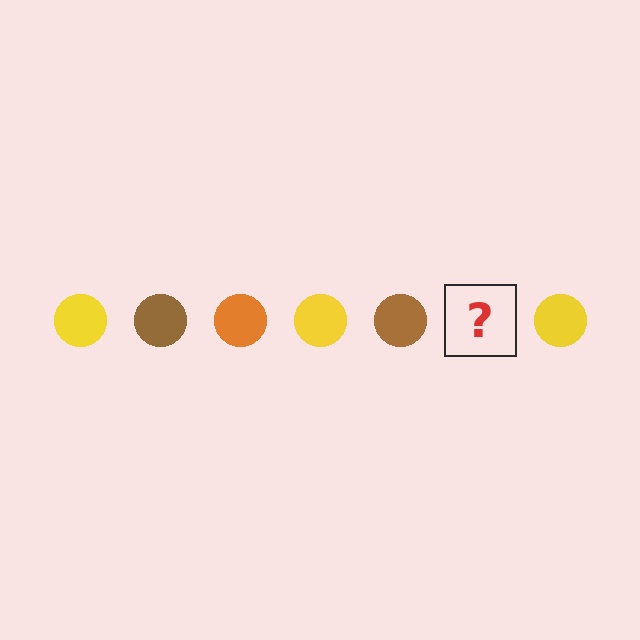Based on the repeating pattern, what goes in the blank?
The blank should be an orange circle.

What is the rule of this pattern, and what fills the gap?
The rule is that the pattern cycles through yellow, brown, orange circles. The gap should be filled with an orange circle.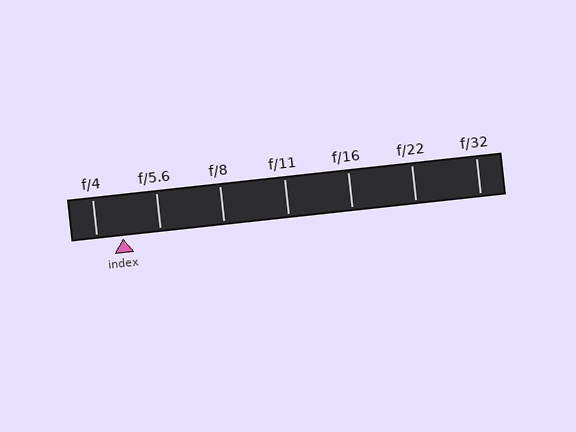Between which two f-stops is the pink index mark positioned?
The index mark is between f/4 and f/5.6.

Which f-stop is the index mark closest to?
The index mark is closest to f/4.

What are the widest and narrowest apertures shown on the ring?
The widest aperture shown is f/4 and the narrowest is f/32.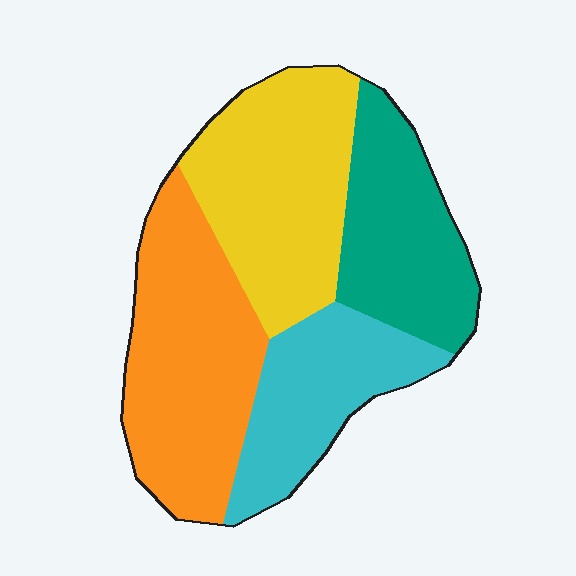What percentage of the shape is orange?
Orange covers roughly 30% of the shape.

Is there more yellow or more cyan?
Yellow.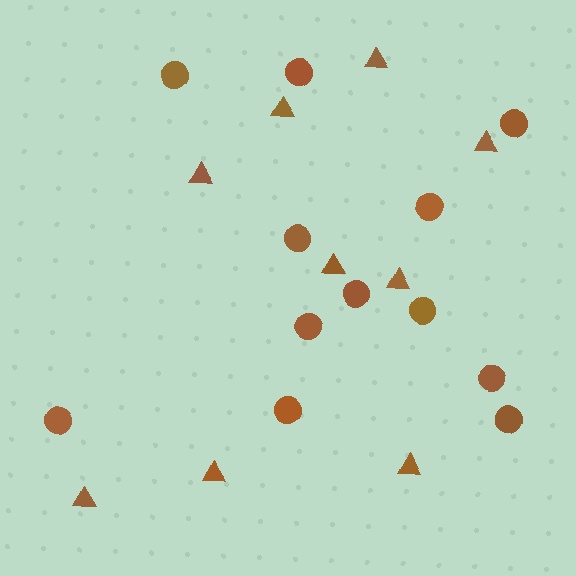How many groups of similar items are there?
There are 2 groups: one group of circles (12) and one group of triangles (9).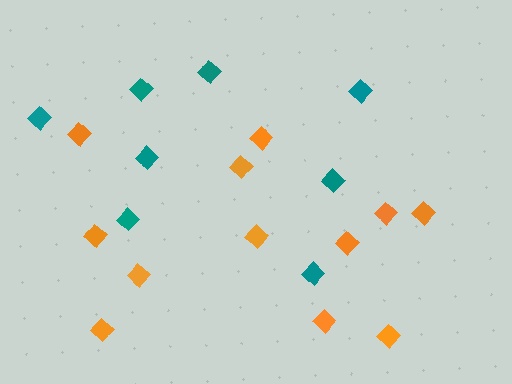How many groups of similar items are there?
There are 2 groups: one group of orange diamonds (12) and one group of teal diamonds (8).